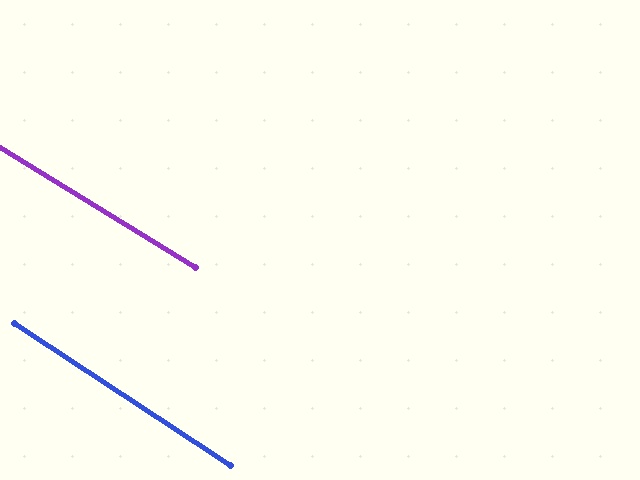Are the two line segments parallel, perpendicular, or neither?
Parallel — their directions differ by only 1.8°.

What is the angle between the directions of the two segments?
Approximately 2 degrees.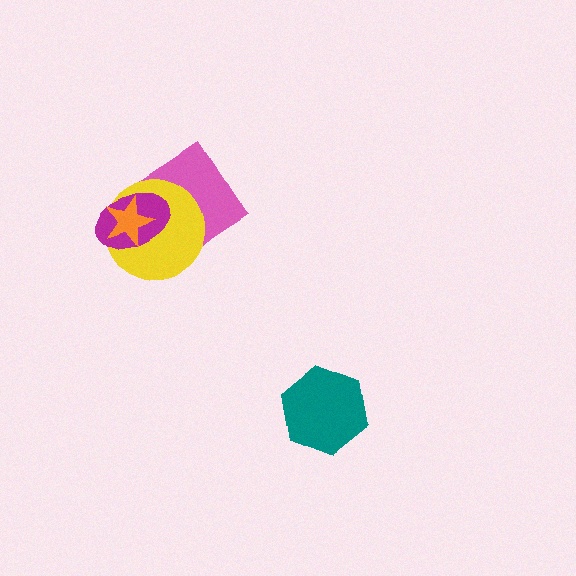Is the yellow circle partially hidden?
Yes, it is partially covered by another shape.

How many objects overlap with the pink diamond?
3 objects overlap with the pink diamond.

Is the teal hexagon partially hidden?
No, no other shape covers it.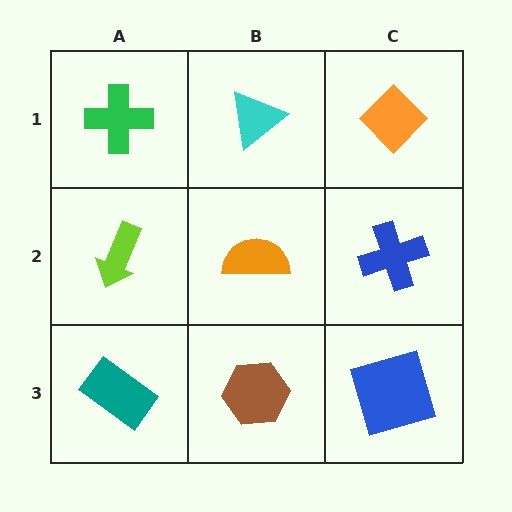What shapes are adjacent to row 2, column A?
A green cross (row 1, column A), a teal rectangle (row 3, column A), an orange semicircle (row 2, column B).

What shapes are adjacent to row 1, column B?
An orange semicircle (row 2, column B), a green cross (row 1, column A), an orange diamond (row 1, column C).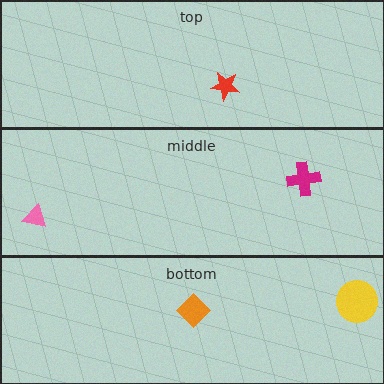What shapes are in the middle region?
The pink triangle, the magenta cross.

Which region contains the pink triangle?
The middle region.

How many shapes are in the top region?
1.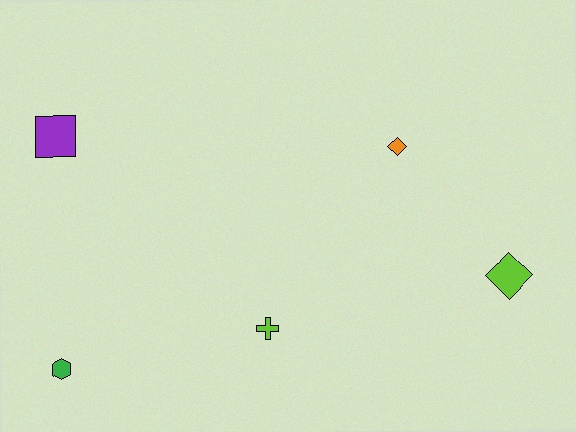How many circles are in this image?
There are no circles.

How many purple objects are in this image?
There is 1 purple object.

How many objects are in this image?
There are 5 objects.